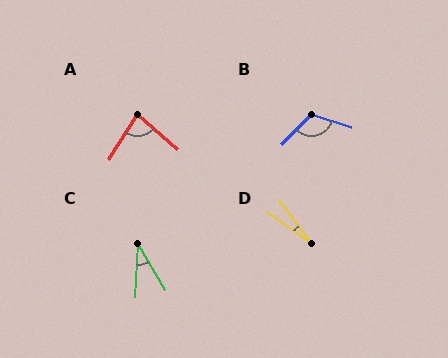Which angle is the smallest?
D, at approximately 17 degrees.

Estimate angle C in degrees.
Approximately 34 degrees.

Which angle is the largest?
B, at approximately 116 degrees.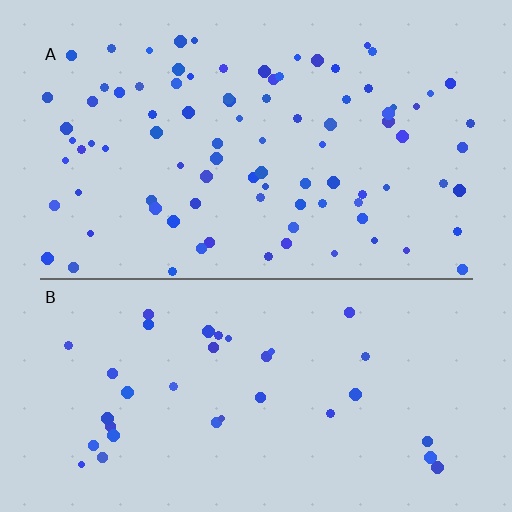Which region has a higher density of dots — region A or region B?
A (the top).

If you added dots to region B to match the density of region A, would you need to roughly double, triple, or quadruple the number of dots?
Approximately double.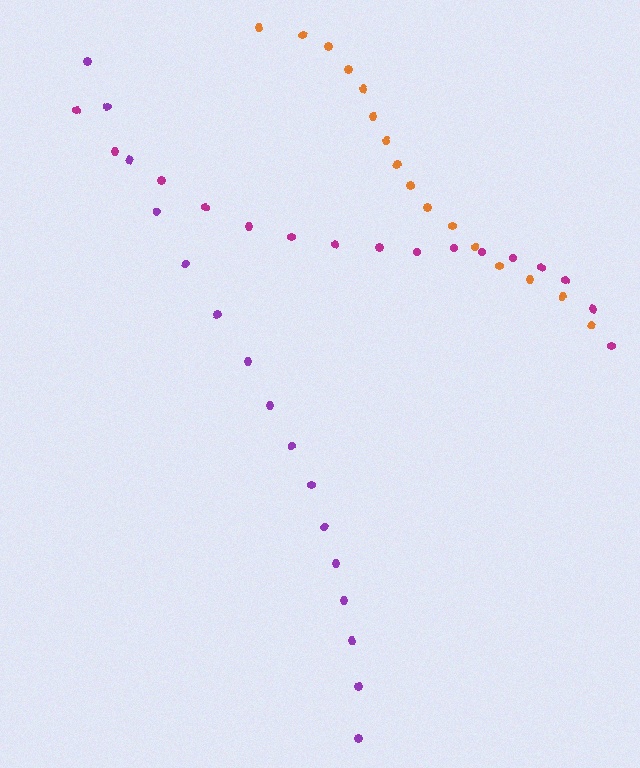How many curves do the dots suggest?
There are 3 distinct paths.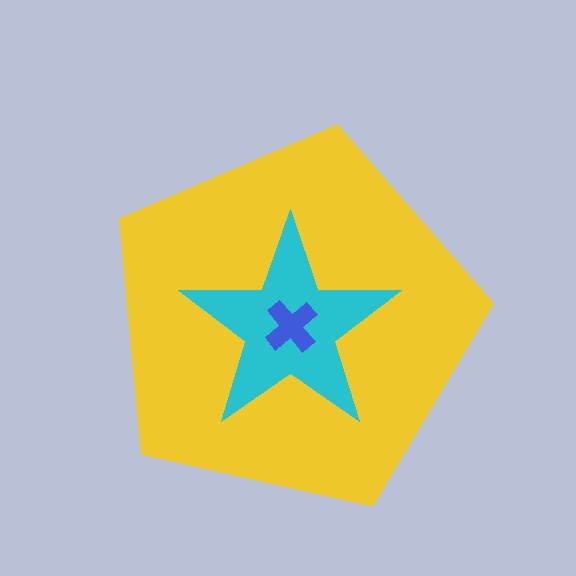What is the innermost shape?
The blue cross.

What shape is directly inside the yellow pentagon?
The cyan star.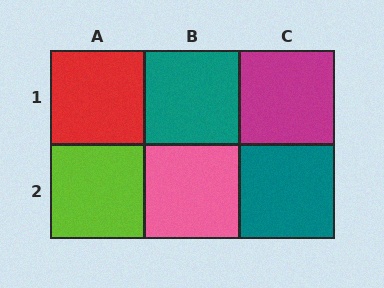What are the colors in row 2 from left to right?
Lime, pink, teal.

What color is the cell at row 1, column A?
Red.